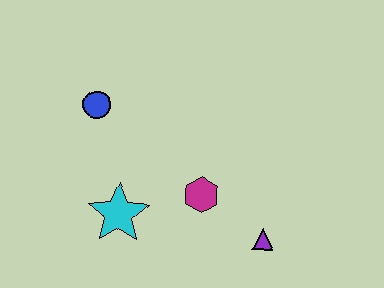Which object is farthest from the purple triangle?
The blue circle is farthest from the purple triangle.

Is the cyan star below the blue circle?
Yes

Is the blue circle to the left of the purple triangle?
Yes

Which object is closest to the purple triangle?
The magenta hexagon is closest to the purple triangle.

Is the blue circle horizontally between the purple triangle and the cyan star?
No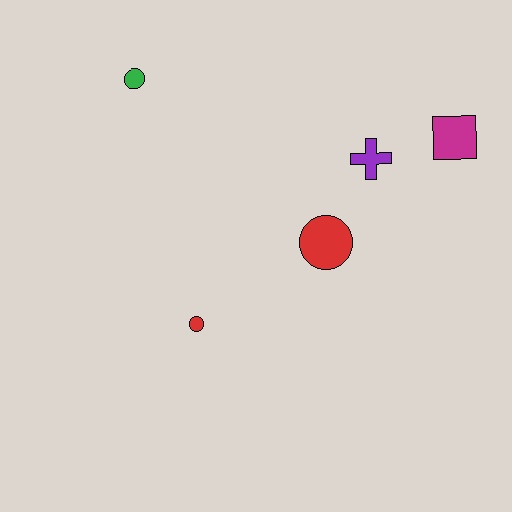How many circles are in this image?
There are 3 circles.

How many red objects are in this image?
There are 2 red objects.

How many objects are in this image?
There are 5 objects.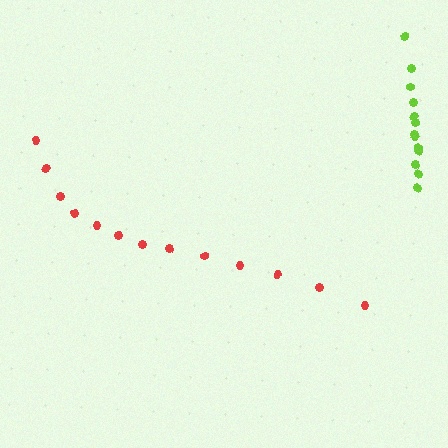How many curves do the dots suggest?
There are 2 distinct paths.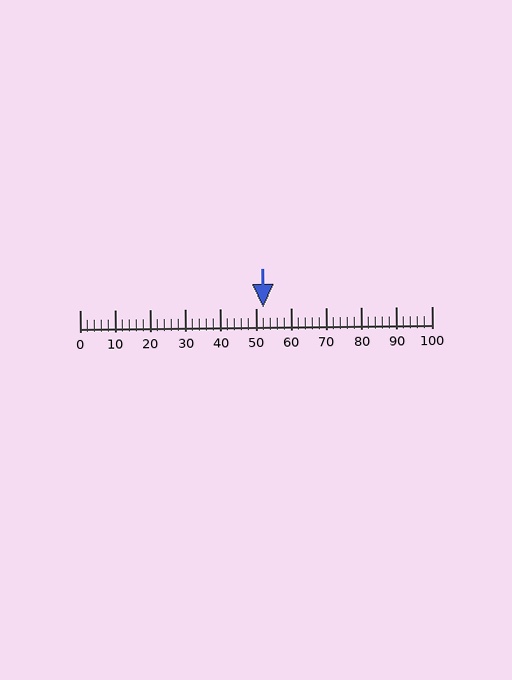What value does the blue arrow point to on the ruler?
The blue arrow points to approximately 52.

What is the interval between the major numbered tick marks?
The major tick marks are spaced 10 units apart.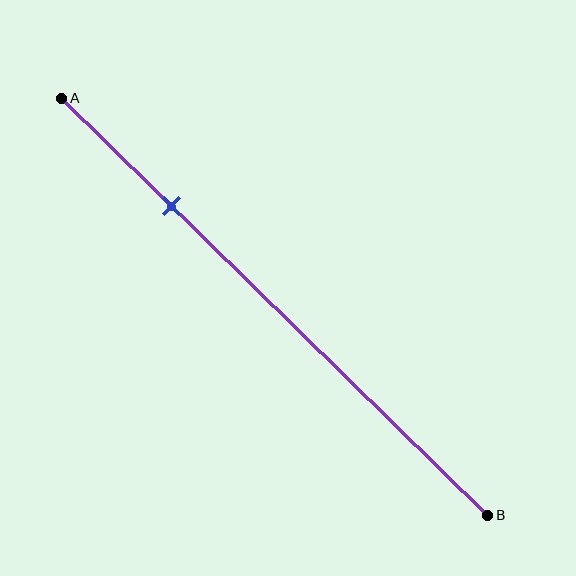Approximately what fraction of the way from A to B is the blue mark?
The blue mark is approximately 25% of the way from A to B.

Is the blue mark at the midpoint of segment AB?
No, the mark is at about 25% from A, not at the 50% midpoint.